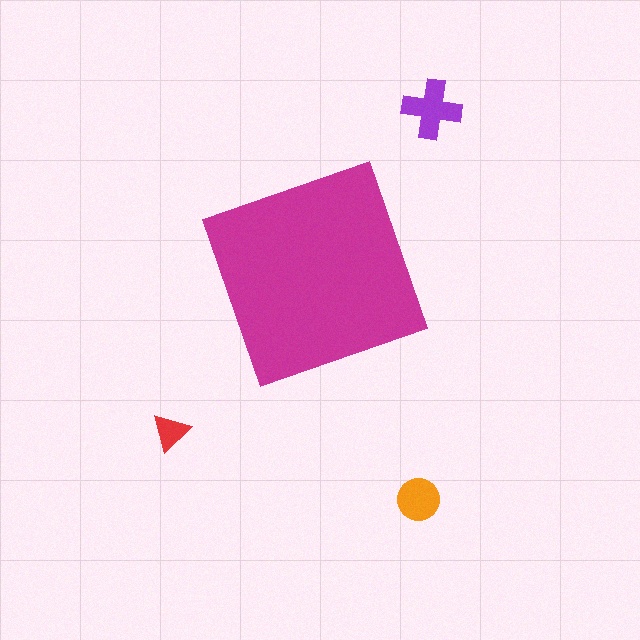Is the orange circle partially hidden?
No, the orange circle is fully visible.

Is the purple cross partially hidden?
No, the purple cross is fully visible.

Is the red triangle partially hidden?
No, the red triangle is fully visible.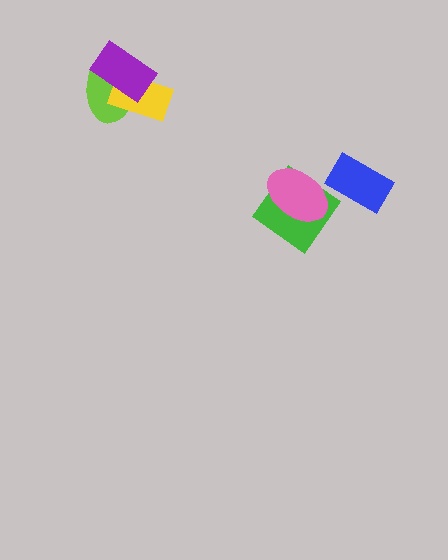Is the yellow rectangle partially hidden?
Yes, it is partially covered by another shape.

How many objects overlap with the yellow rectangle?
2 objects overlap with the yellow rectangle.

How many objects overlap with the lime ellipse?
2 objects overlap with the lime ellipse.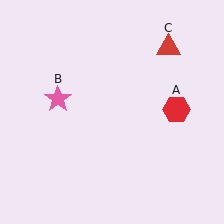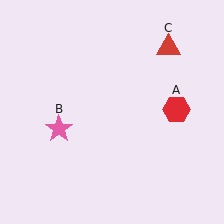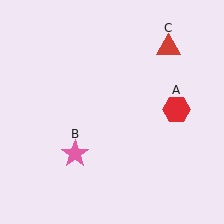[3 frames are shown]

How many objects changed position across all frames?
1 object changed position: pink star (object B).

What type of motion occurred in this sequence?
The pink star (object B) rotated counterclockwise around the center of the scene.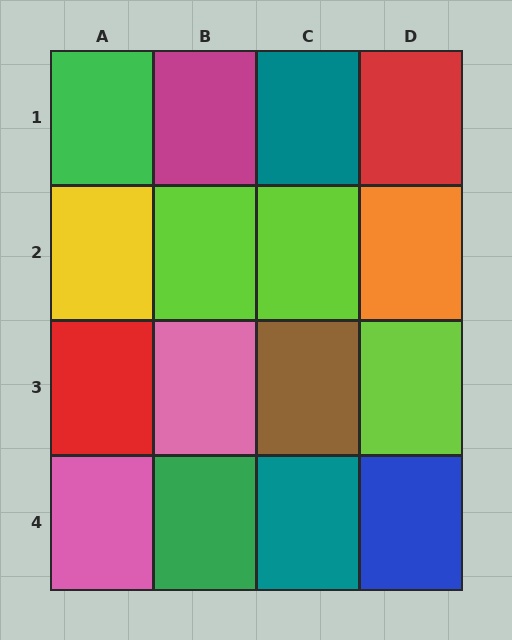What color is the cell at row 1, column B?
Magenta.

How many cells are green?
2 cells are green.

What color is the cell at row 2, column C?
Lime.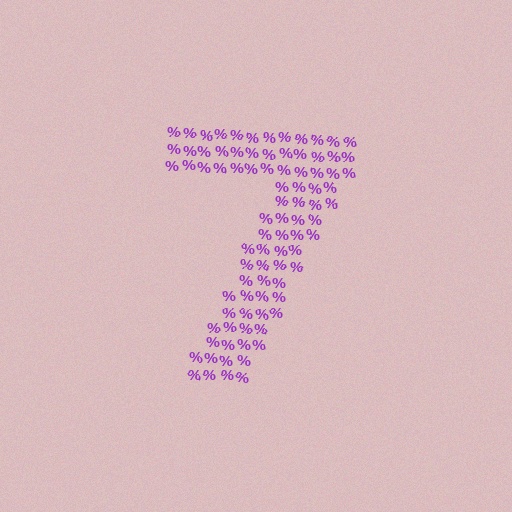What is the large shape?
The large shape is the digit 7.